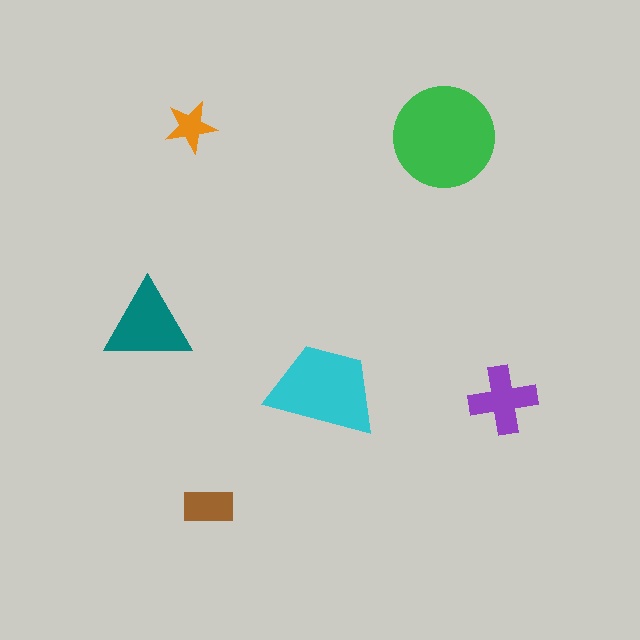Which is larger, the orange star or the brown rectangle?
The brown rectangle.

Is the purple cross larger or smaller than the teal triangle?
Smaller.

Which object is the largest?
The green circle.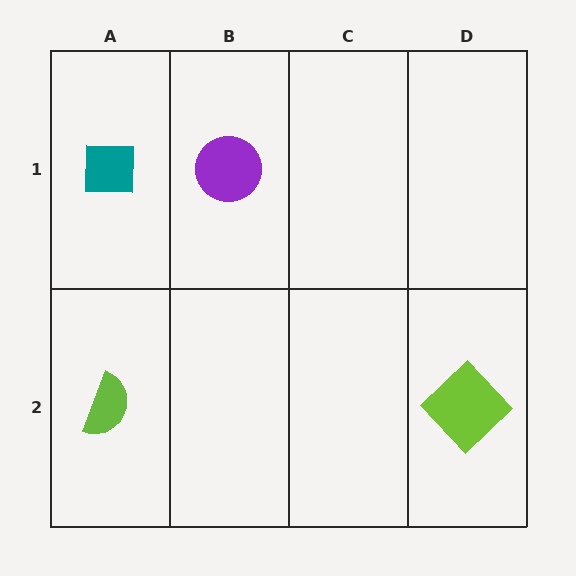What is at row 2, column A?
A lime semicircle.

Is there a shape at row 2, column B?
No, that cell is empty.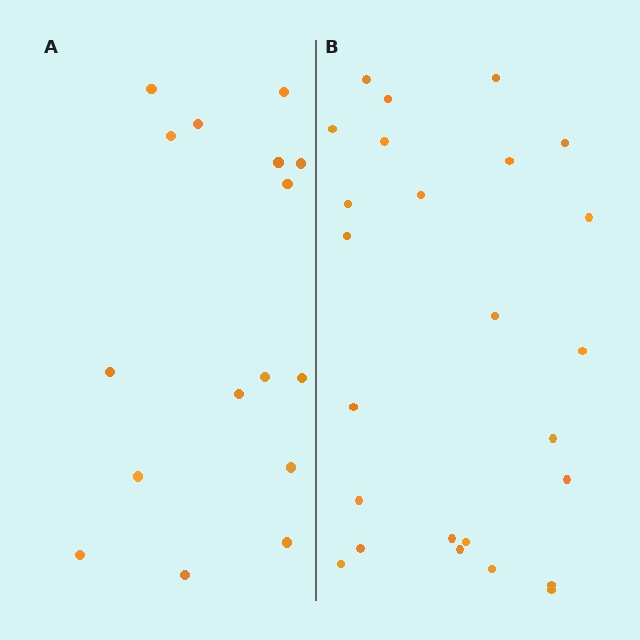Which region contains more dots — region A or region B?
Region B (the right region) has more dots.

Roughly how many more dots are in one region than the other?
Region B has roughly 8 or so more dots than region A.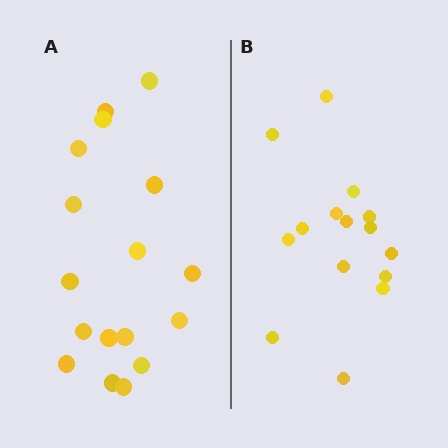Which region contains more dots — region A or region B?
Region A (the left region) has more dots.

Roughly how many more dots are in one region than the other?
Region A has just a few more — roughly 2 or 3 more dots than region B.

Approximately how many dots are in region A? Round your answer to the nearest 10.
About 20 dots. (The exact count is 17, which rounds to 20.)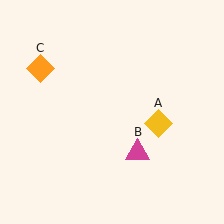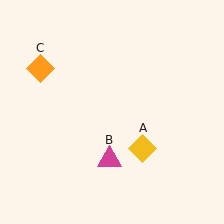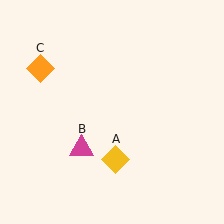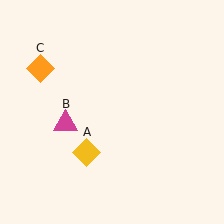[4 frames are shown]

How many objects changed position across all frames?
2 objects changed position: yellow diamond (object A), magenta triangle (object B).